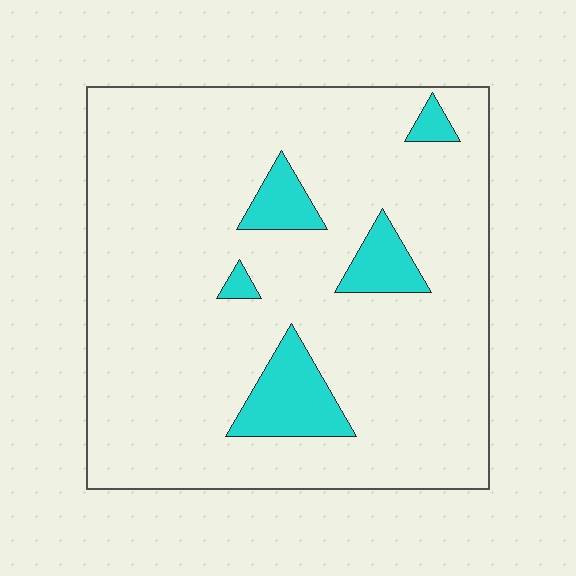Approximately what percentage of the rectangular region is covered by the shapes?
Approximately 10%.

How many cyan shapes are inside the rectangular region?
5.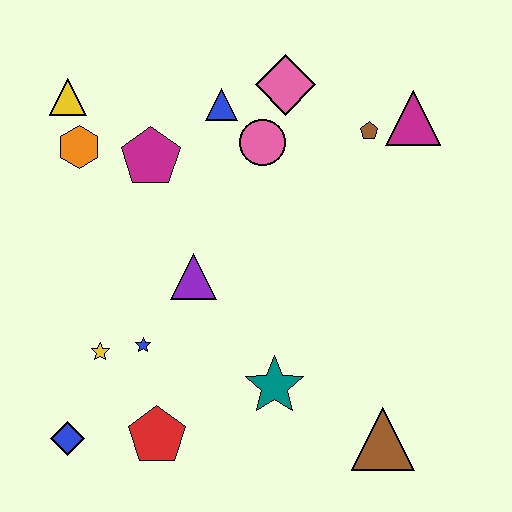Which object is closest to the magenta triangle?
The brown pentagon is closest to the magenta triangle.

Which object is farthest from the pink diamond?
The blue diamond is farthest from the pink diamond.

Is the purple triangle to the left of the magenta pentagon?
No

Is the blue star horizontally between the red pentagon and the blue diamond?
Yes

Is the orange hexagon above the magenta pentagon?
Yes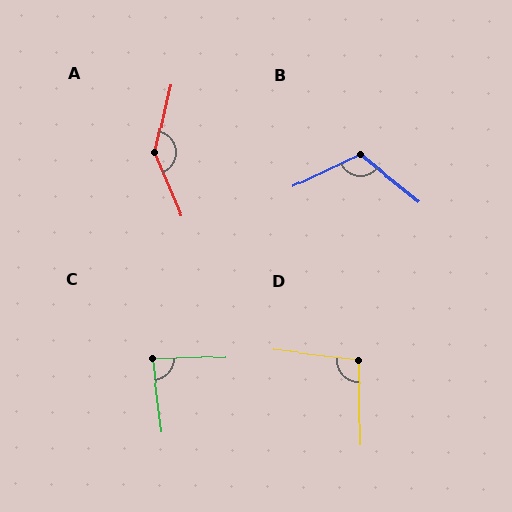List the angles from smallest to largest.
C (85°), D (99°), B (116°), A (143°).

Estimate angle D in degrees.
Approximately 99 degrees.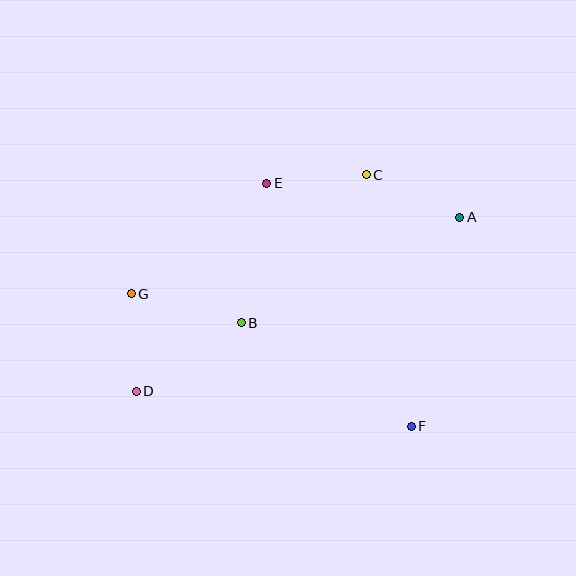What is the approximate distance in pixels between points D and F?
The distance between D and F is approximately 277 pixels.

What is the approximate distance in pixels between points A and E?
The distance between A and E is approximately 196 pixels.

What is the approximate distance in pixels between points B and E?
The distance between B and E is approximately 142 pixels.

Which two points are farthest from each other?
Points A and D are farthest from each other.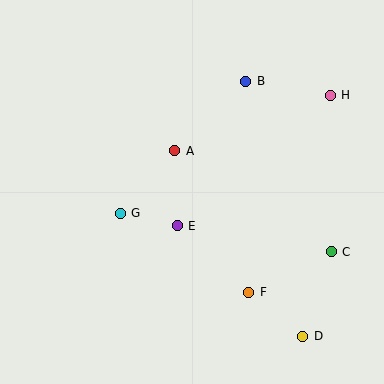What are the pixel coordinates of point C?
Point C is at (331, 252).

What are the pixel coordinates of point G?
Point G is at (120, 213).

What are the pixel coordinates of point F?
Point F is at (249, 292).